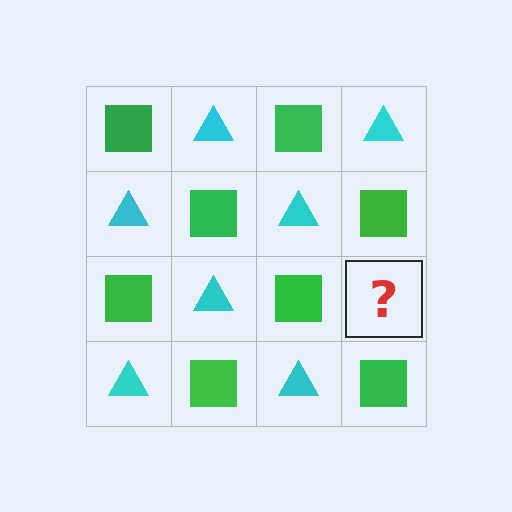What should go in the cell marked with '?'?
The missing cell should contain a cyan triangle.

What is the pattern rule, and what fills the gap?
The rule is that it alternates green square and cyan triangle in a checkerboard pattern. The gap should be filled with a cyan triangle.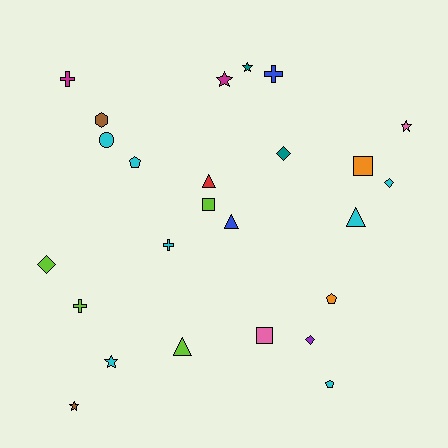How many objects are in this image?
There are 25 objects.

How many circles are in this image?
There is 1 circle.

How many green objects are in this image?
There are no green objects.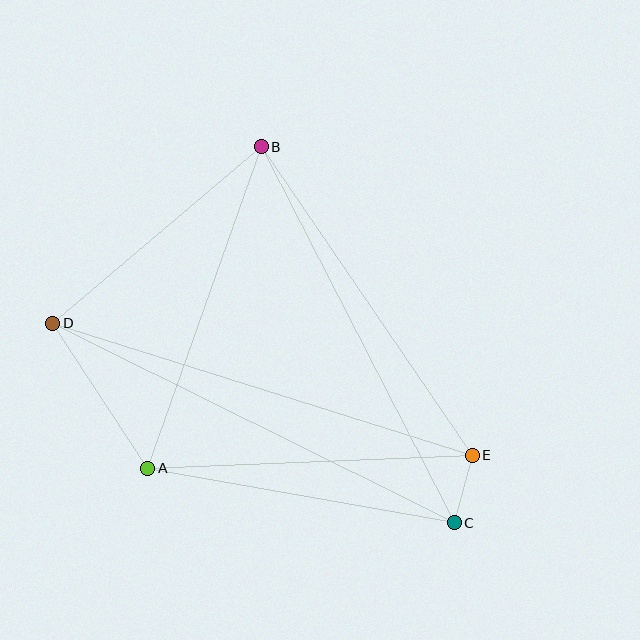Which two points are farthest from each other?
Points C and D are farthest from each other.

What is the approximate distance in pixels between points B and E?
The distance between B and E is approximately 374 pixels.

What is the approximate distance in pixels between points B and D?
The distance between B and D is approximately 273 pixels.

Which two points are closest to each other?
Points C and E are closest to each other.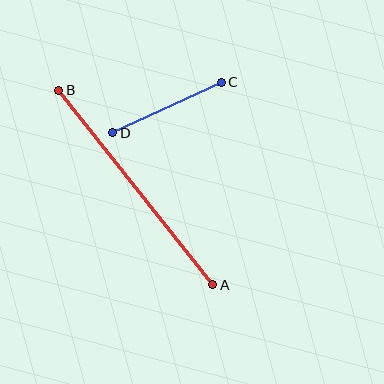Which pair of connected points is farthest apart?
Points A and B are farthest apart.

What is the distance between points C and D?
The distance is approximately 120 pixels.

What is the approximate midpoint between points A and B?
The midpoint is at approximately (136, 187) pixels.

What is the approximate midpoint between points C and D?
The midpoint is at approximately (167, 108) pixels.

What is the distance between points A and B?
The distance is approximately 248 pixels.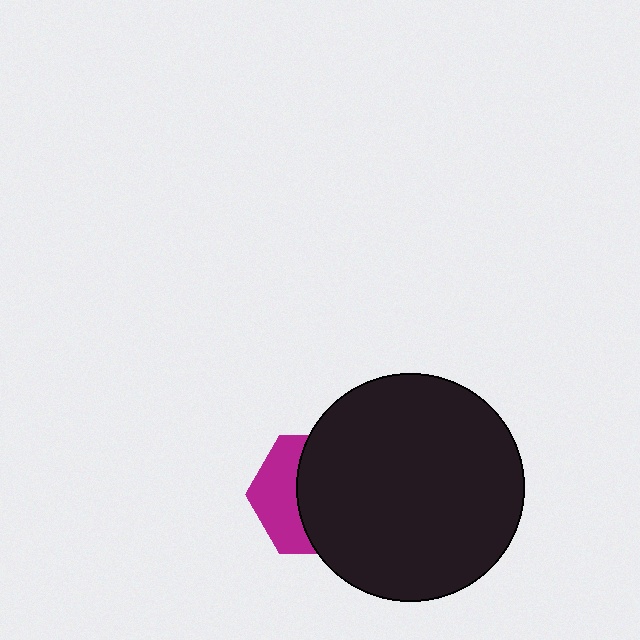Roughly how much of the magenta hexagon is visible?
A small part of it is visible (roughly 38%).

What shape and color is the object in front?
The object in front is a black circle.